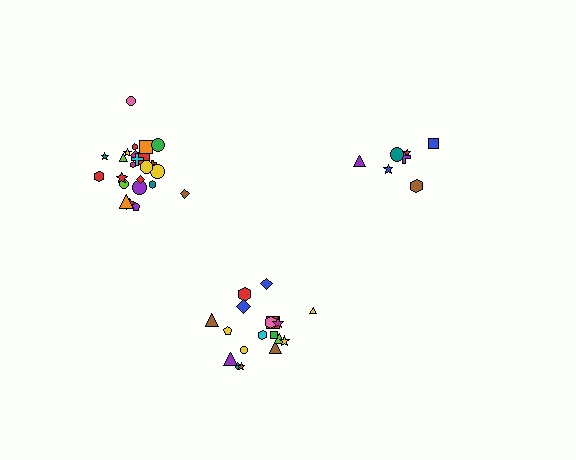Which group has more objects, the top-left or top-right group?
The top-left group.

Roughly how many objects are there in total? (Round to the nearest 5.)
Roughly 50 objects in total.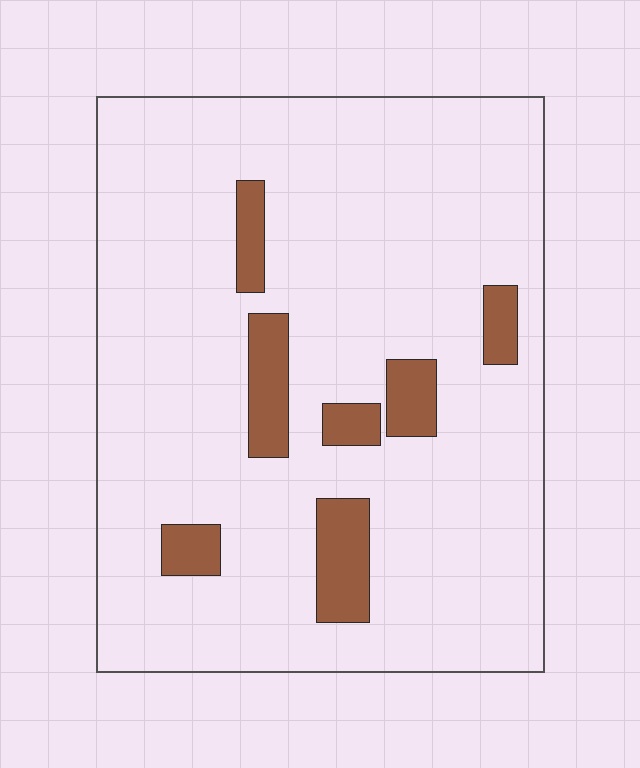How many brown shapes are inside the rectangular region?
7.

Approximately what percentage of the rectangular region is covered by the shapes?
Approximately 10%.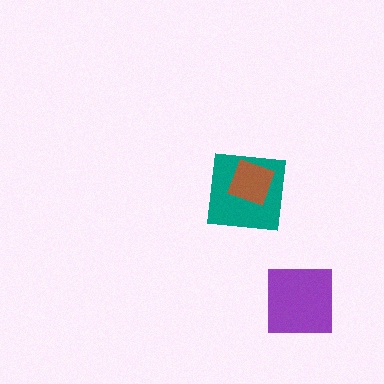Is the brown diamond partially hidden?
No, no other shape covers it.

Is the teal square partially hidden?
Yes, it is partially covered by another shape.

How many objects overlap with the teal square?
1 object overlaps with the teal square.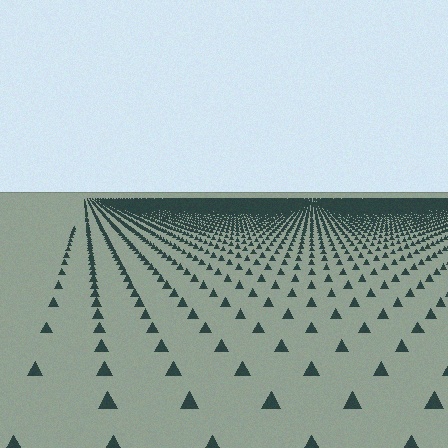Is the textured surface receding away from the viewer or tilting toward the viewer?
The surface is receding away from the viewer. Texture elements get smaller and denser toward the top.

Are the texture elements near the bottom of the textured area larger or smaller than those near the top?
Larger. Near the bottom, elements are closer to the viewer and appear at a bigger on-screen size.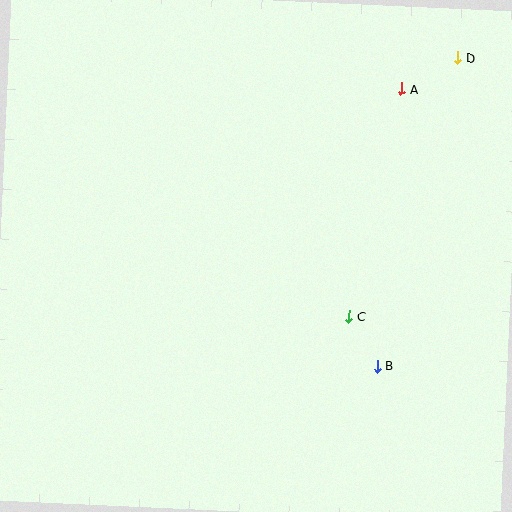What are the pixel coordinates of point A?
Point A is at (402, 89).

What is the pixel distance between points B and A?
The distance between B and A is 278 pixels.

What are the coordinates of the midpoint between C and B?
The midpoint between C and B is at (363, 341).